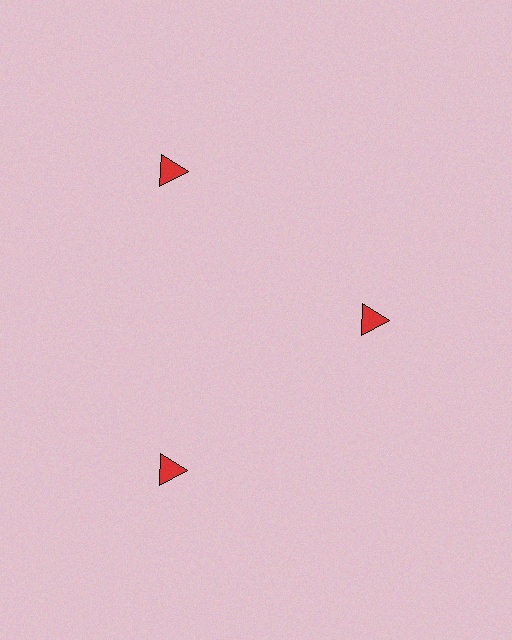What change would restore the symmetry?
The symmetry would be restored by moving it outward, back onto the ring so that all 3 triangles sit at equal angles and equal distance from the center.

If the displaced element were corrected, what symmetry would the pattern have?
It would have 3-fold rotational symmetry — the pattern would map onto itself every 120 degrees.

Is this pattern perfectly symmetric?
No. The 3 red triangles are arranged in a ring, but one element near the 3 o'clock position is pulled inward toward the center, breaking the 3-fold rotational symmetry.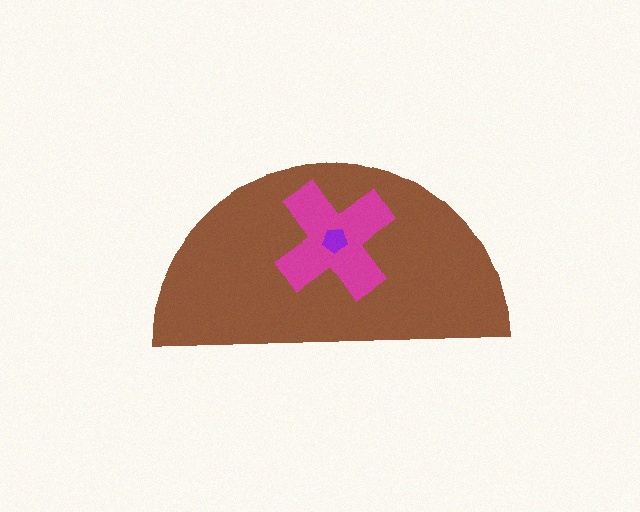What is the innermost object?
The purple pentagon.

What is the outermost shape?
The brown semicircle.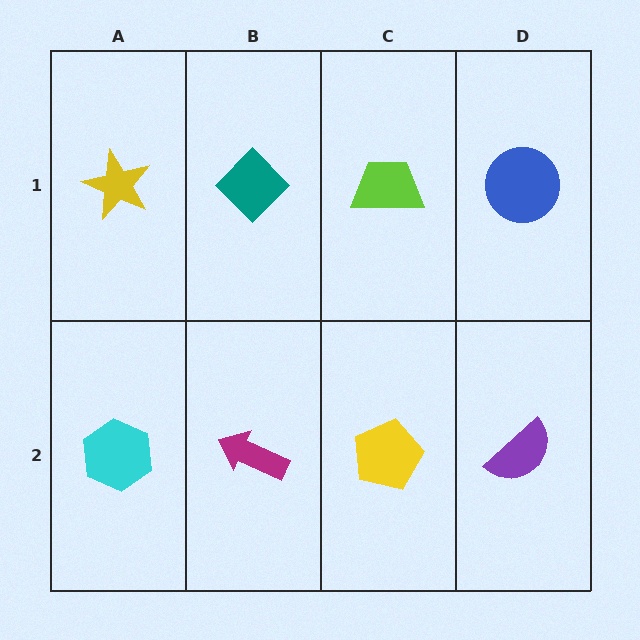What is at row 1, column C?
A lime trapezoid.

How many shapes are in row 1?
4 shapes.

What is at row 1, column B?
A teal diamond.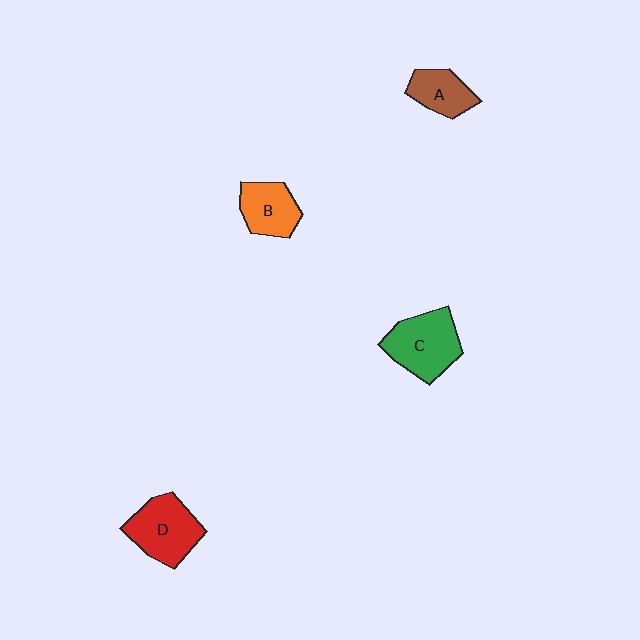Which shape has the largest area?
Shape C (green).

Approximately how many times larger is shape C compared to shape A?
Approximately 1.6 times.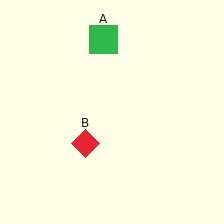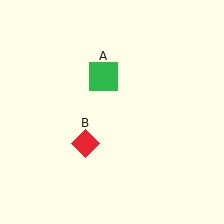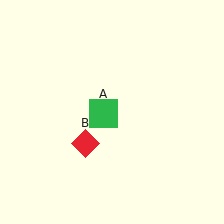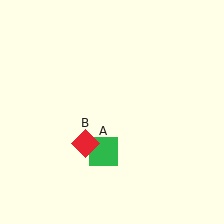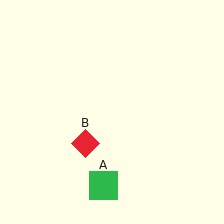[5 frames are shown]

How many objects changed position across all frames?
1 object changed position: green square (object A).